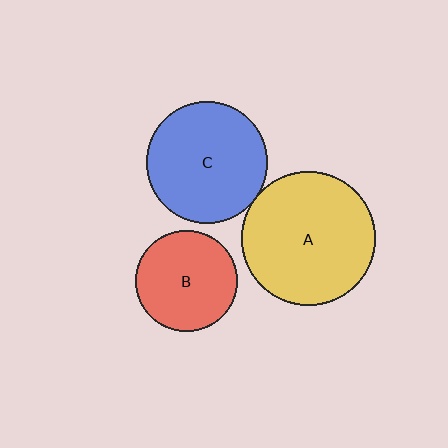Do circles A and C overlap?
Yes.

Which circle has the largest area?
Circle A (yellow).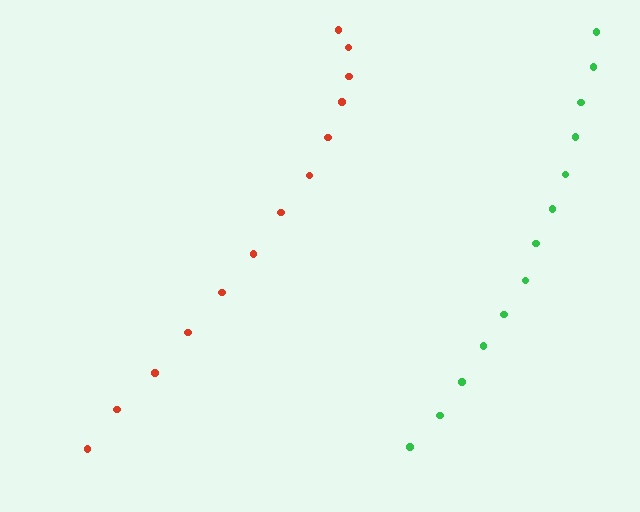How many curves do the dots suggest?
There are 2 distinct paths.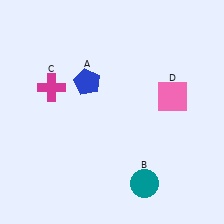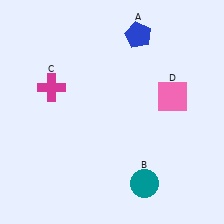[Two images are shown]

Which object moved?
The blue pentagon (A) moved right.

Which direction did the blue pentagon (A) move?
The blue pentagon (A) moved right.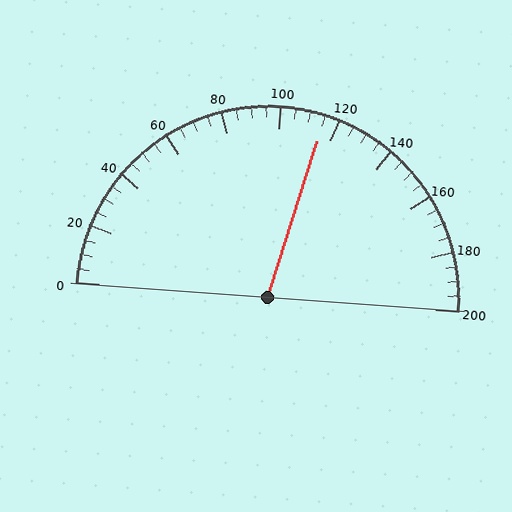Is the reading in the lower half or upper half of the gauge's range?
The reading is in the upper half of the range (0 to 200).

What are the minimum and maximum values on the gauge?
The gauge ranges from 0 to 200.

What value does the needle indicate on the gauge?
The needle indicates approximately 115.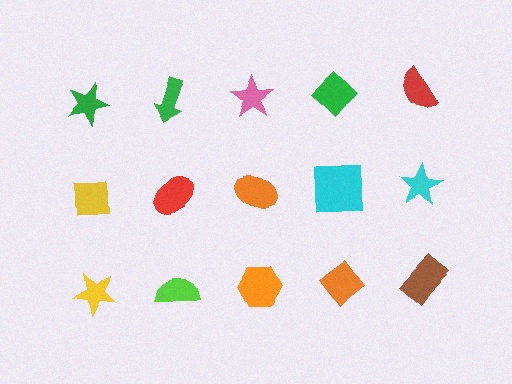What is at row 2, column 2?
A red ellipse.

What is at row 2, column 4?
A cyan square.